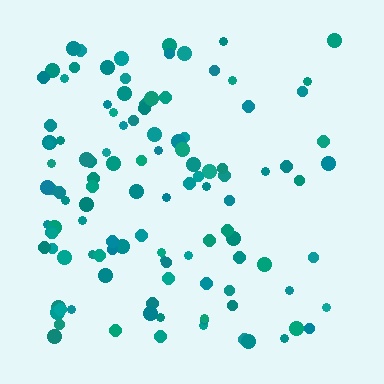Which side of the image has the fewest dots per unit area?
The right.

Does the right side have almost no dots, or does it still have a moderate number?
Still a moderate number, just noticeably fewer than the left.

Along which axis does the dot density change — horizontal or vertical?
Horizontal.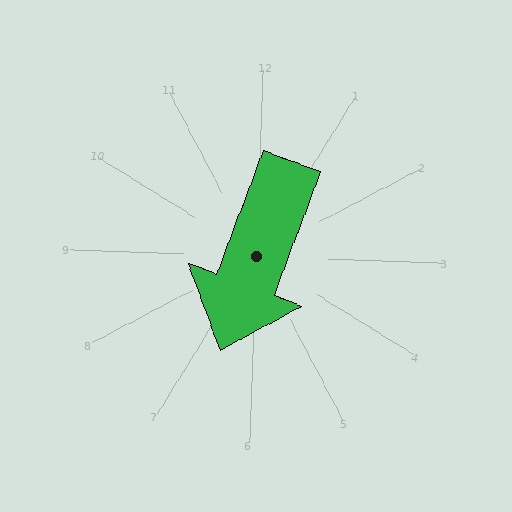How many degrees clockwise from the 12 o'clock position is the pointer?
Approximately 199 degrees.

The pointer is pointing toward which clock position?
Roughly 7 o'clock.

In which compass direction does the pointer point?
South.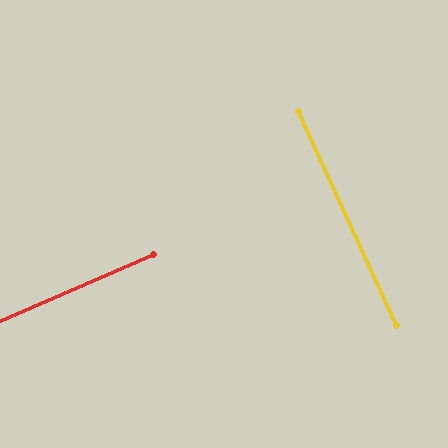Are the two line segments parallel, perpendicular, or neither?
Perpendicular — they meet at approximately 89°.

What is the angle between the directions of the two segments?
Approximately 89 degrees.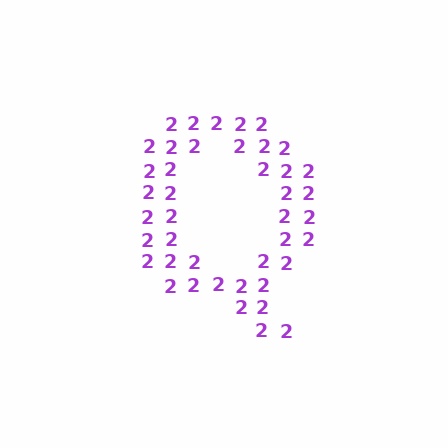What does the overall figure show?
The overall figure shows the letter Q.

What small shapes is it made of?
It is made of small digit 2's.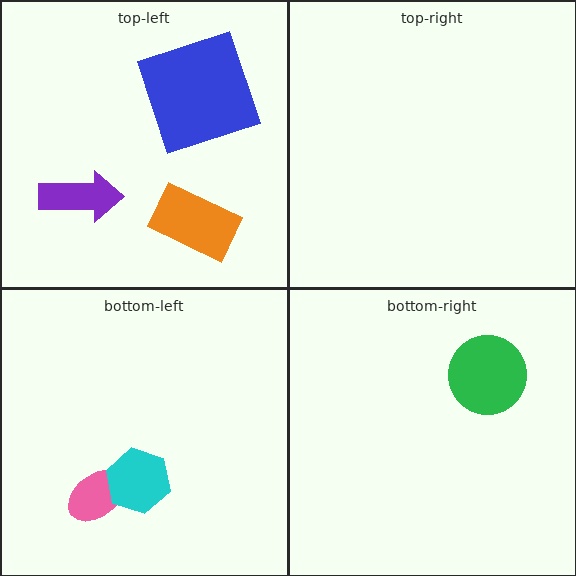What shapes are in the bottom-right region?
The green circle.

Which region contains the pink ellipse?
The bottom-left region.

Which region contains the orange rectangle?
The top-left region.